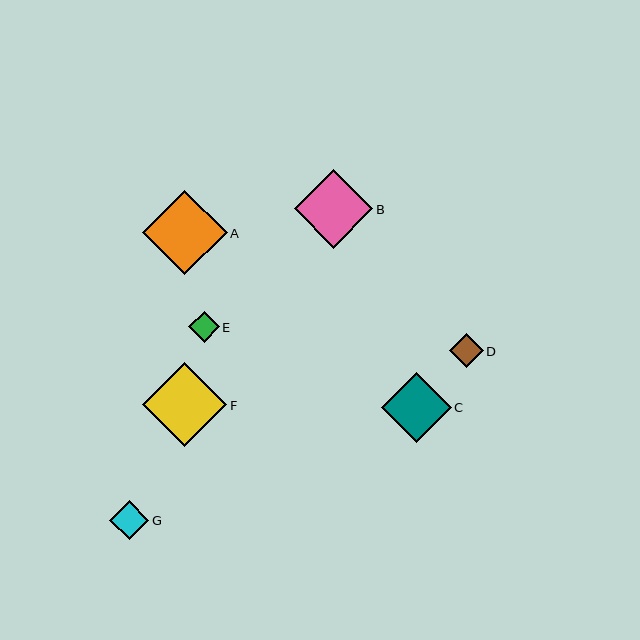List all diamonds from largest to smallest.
From largest to smallest: A, F, B, C, G, D, E.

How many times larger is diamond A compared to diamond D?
Diamond A is approximately 2.5 times the size of diamond D.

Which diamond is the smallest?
Diamond E is the smallest with a size of approximately 30 pixels.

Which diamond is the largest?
Diamond A is the largest with a size of approximately 85 pixels.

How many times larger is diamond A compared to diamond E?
Diamond A is approximately 2.8 times the size of diamond E.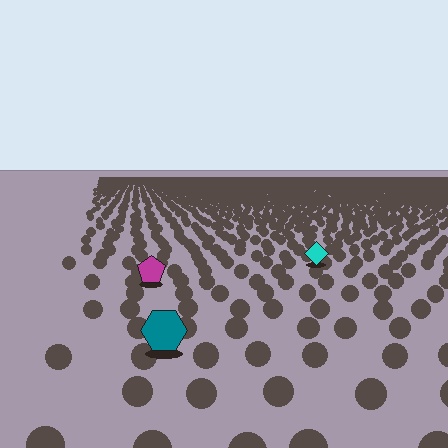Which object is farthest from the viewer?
The cyan diamond is farthest from the viewer. It appears smaller and the ground texture around it is denser.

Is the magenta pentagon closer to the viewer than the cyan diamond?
Yes. The magenta pentagon is closer — you can tell from the texture gradient: the ground texture is coarser near it.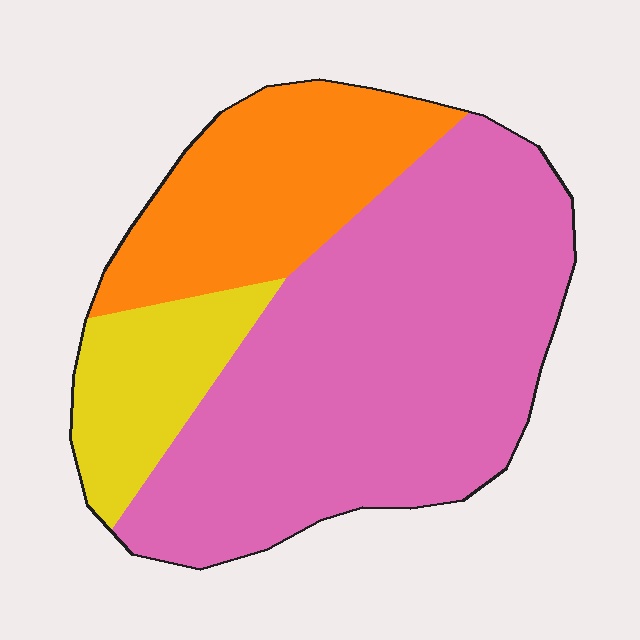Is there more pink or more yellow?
Pink.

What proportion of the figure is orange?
Orange takes up less than a quarter of the figure.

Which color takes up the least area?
Yellow, at roughly 15%.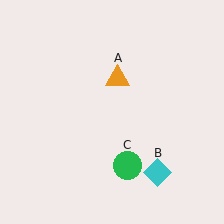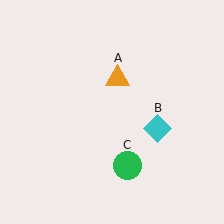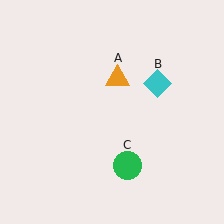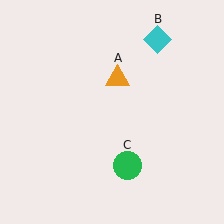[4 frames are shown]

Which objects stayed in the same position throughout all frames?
Orange triangle (object A) and green circle (object C) remained stationary.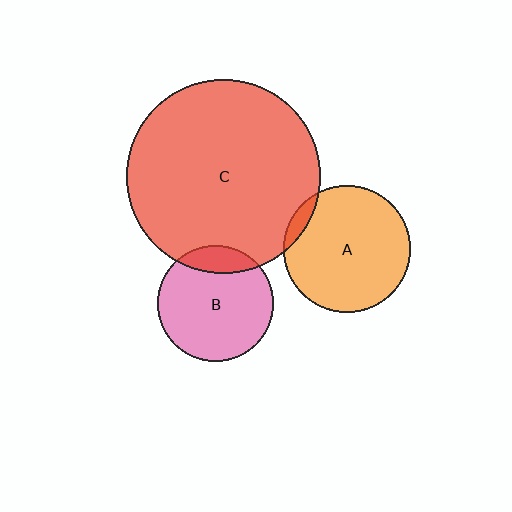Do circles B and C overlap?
Yes.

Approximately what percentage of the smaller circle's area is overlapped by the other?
Approximately 15%.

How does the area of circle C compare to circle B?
Approximately 2.8 times.